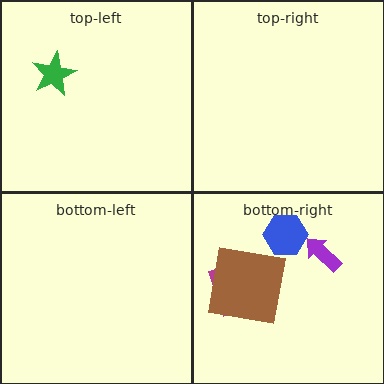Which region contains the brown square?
The bottom-right region.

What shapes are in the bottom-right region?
The purple arrow, the magenta diamond, the blue hexagon, the brown square.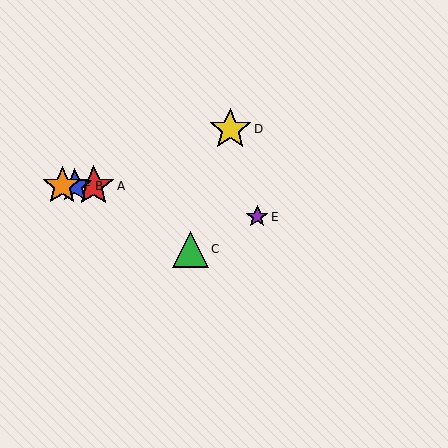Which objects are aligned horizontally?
Objects A, B, F are aligned horizontally.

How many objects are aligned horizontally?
3 objects (A, B, F) are aligned horizontally.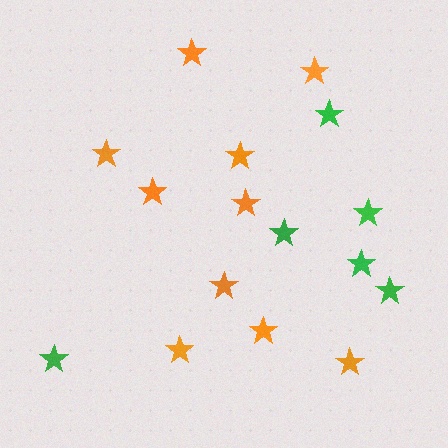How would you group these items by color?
There are 2 groups: one group of orange stars (10) and one group of green stars (6).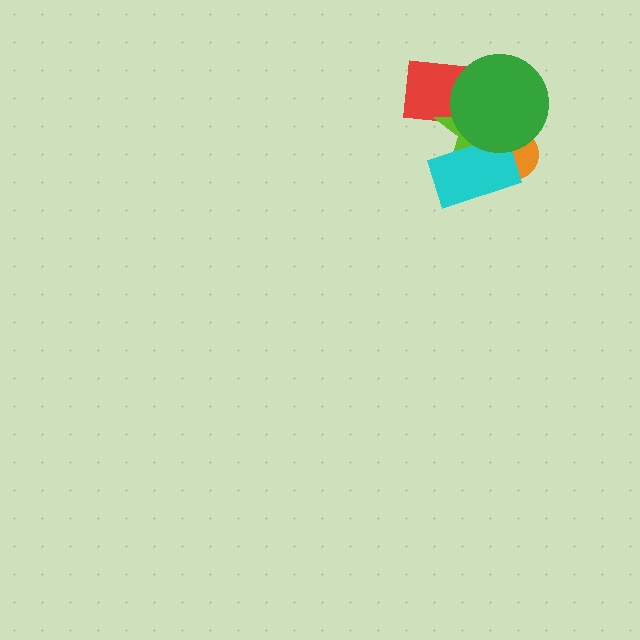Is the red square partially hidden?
Yes, it is partially covered by another shape.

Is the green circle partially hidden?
No, no other shape covers it.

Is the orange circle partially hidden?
Yes, it is partially covered by another shape.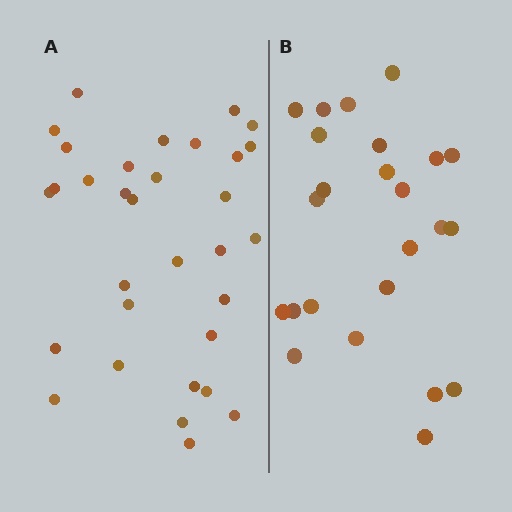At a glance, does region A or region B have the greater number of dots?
Region A (the left region) has more dots.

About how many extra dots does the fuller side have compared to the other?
Region A has roughly 8 or so more dots than region B.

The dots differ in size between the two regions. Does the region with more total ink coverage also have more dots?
No. Region B has more total ink coverage because its dots are larger, but region A actually contains more individual dots. Total area can be misleading — the number of items is what matters here.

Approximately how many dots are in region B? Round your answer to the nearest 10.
About 20 dots. (The exact count is 24, which rounds to 20.)